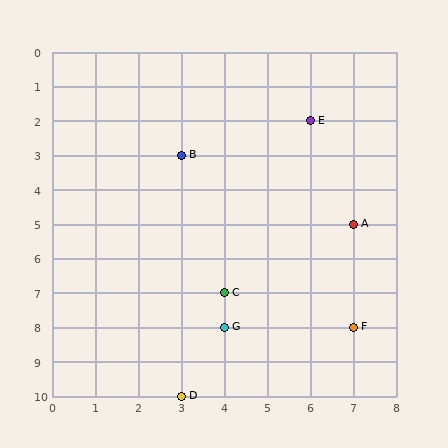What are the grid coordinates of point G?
Point G is at grid coordinates (4, 8).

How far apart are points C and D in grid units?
Points C and D are 1 column and 3 rows apart (about 3.2 grid units diagonally).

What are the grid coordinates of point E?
Point E is at grid coordinates (6, 2).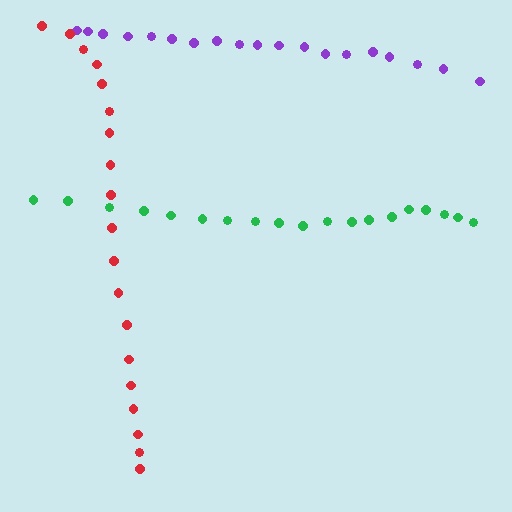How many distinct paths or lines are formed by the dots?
There are 3 distinct paths.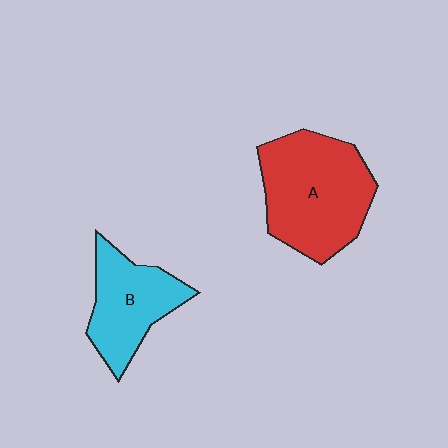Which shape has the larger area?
Shape A (red).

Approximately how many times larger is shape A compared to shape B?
Approximately 1.5 times.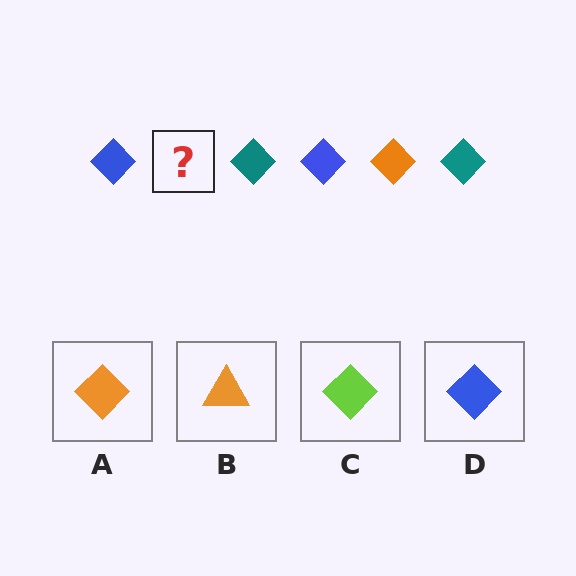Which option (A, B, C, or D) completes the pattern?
A.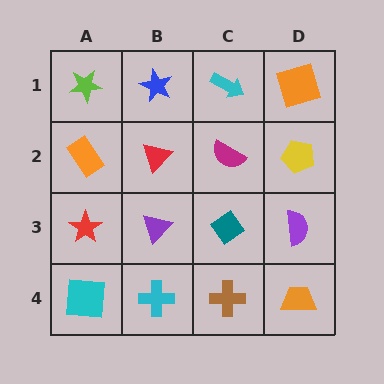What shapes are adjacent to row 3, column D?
A yellow pentagon (row 2, column D), an orange trapezoid (row 4, column D), a teal diamond (row 3, column C).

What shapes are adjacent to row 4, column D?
A purple semicircle (row 3, column D), a brown cross (row 4, column C).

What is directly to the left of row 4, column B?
A cyan square.